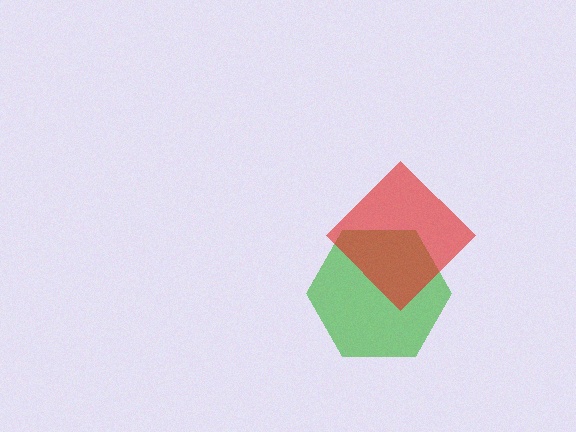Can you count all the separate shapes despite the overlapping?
Yes, there are 2 separate shapes.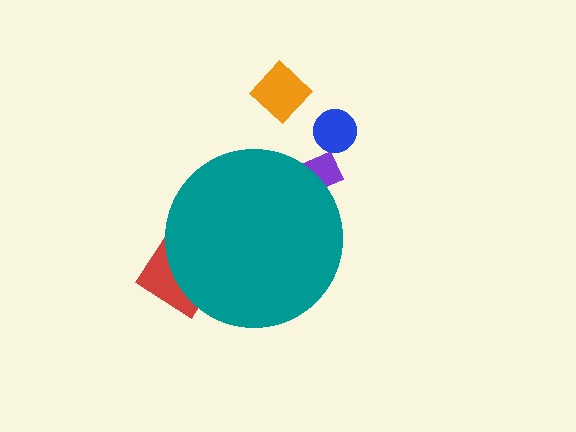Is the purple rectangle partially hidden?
Yes, the purple rectangle is partially hidden behind the teal circle.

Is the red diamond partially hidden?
Yes, the red diamond is partially hidden behind the teal circle.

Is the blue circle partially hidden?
No, the blue circle is fully visible.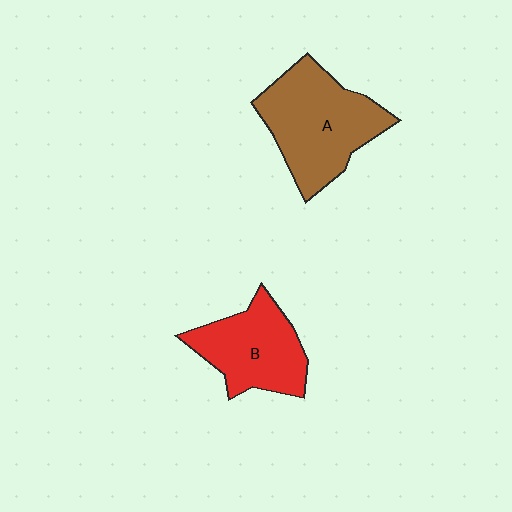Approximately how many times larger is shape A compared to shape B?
Approximately 1.3 times.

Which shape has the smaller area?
Shape B (red).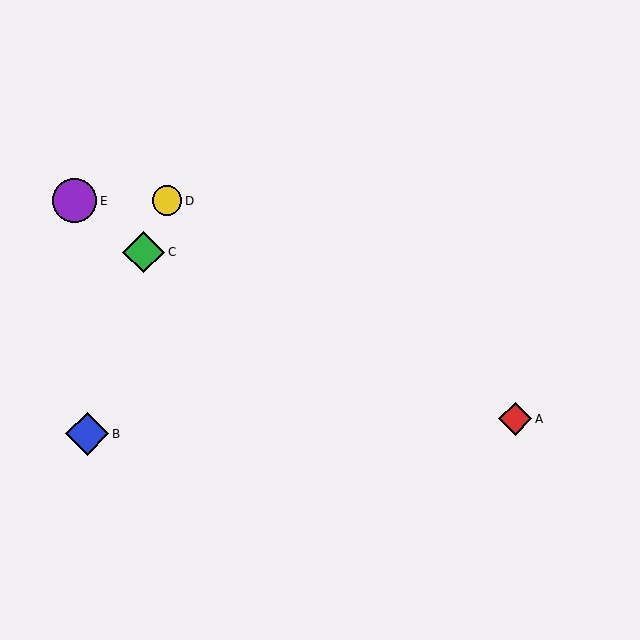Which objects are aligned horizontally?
Objects D, E are aligned horizontally.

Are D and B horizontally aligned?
No, D is at y≈201 and B is at y≈434.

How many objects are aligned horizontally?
2 objects (D, E) are aligned horizontally.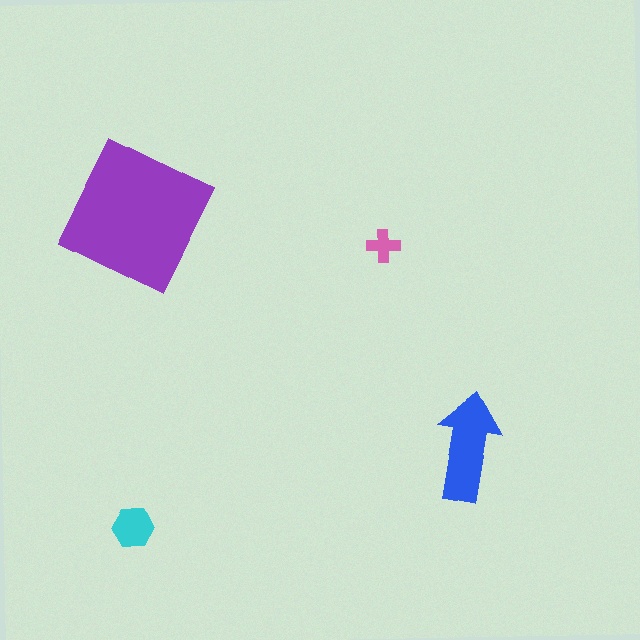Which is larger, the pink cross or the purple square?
The purple square.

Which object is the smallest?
The pink cross.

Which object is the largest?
The purple square.